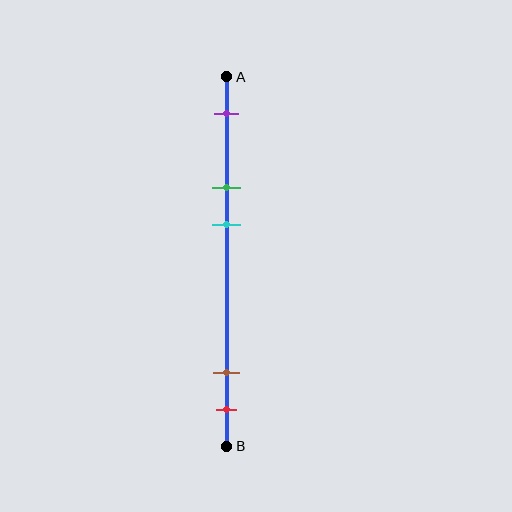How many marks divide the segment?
There are 5 marks dividing the segment.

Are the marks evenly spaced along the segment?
No, the marks are not evenly spaced.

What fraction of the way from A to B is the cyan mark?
The cyan mark is approximately 40% (0.4) of the way from A to B.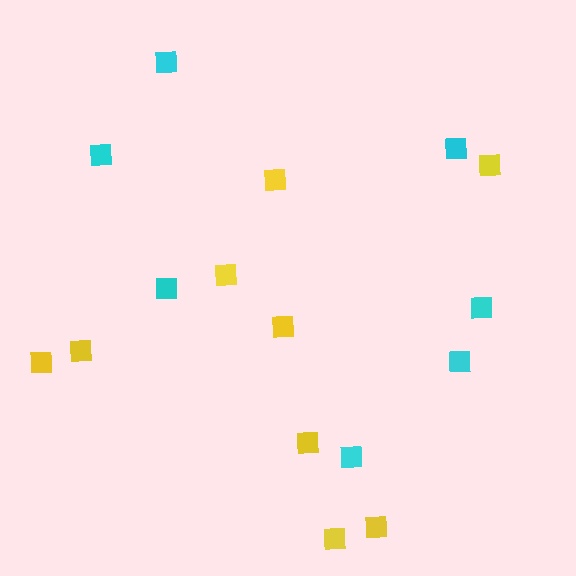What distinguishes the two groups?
There are 2 groups: one group of cyan squares (7) and one group of yellow squares (9).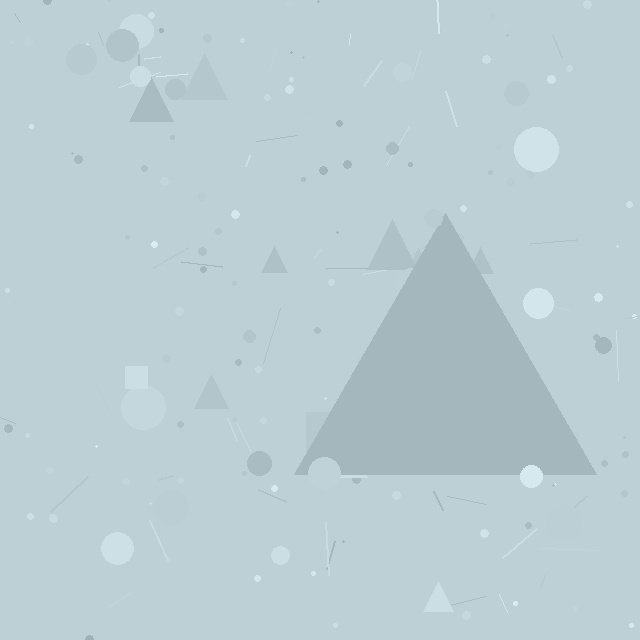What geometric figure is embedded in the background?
A triangle is embedded in the background.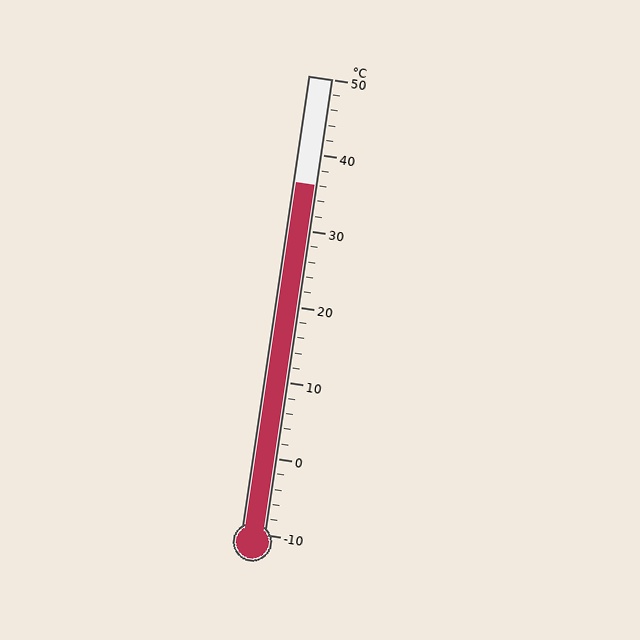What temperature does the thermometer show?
The thermometer shows approximately 36°C.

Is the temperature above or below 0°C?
The temperature is above 0°C.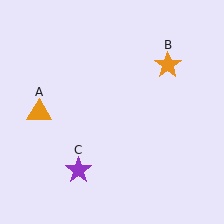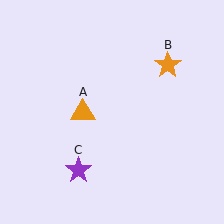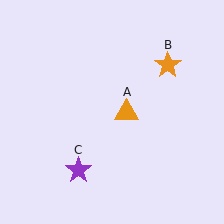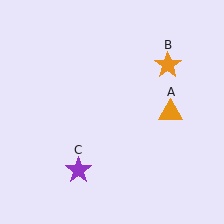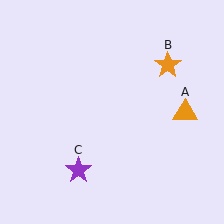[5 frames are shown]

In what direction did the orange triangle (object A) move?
The orange triangle (object A) moved right.